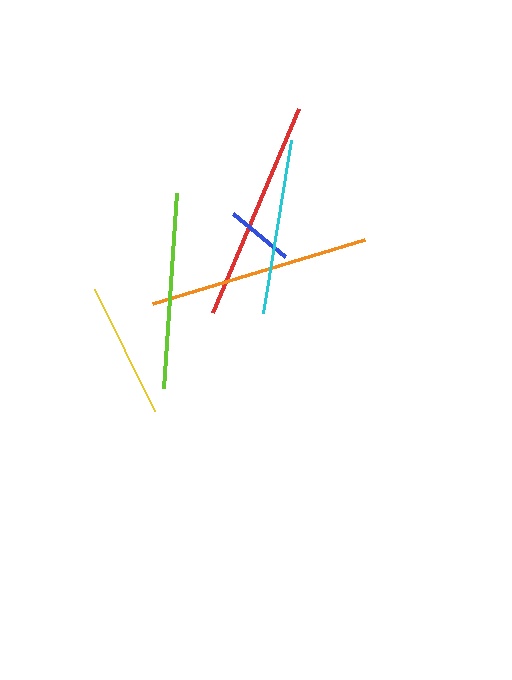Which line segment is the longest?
The orange line is the longest at approximately 222 pixels.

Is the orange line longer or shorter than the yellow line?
The orange line is longer than the yellow line.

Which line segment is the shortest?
The blue line is the shortest at approximately 68 pixels.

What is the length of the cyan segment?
The cyan segment is approximately 175 pixels long.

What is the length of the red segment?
The red segment is approximately 221 pixels long.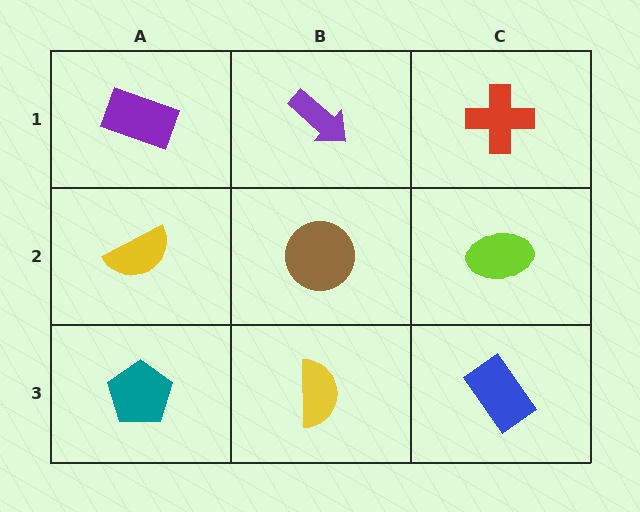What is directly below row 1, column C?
A lime ellipse.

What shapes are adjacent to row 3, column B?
A brown circle (row 2, column B), a teal pentagon (row 3, column A), a blue rectangle (row 3, column C).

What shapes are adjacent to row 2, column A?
A purple rectangle (row 1, column A), a teal pentagon (row 3, column A), a brown circle (row 2, column B).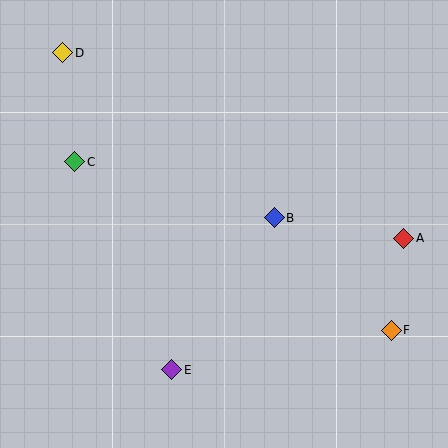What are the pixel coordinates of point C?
Point C is at (75, 162).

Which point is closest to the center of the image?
Point B at (274, 218) is closest to the center.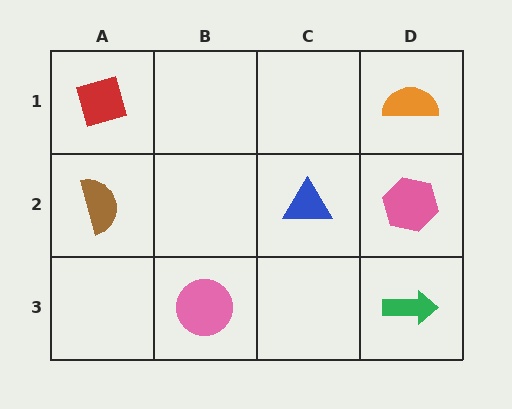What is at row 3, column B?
A pink circle.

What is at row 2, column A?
A brown semicircle.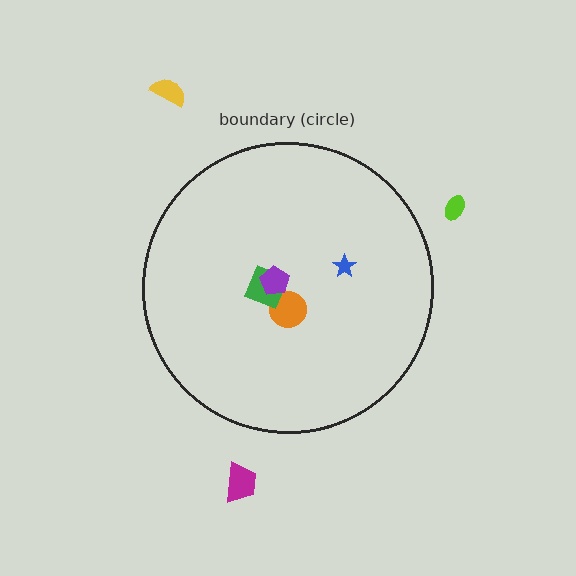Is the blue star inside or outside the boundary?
Inside.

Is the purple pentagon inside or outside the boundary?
Inside.